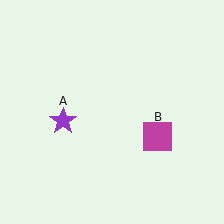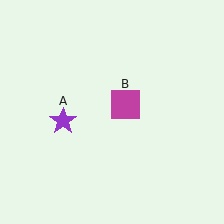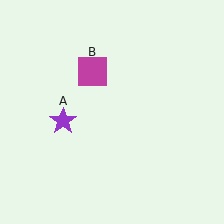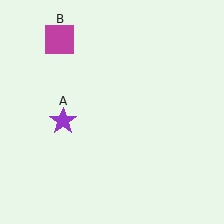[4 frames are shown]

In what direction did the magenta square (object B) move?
The magenta square (object B) moved up and to the left.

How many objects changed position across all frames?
1 object changed position: magenta square (object B).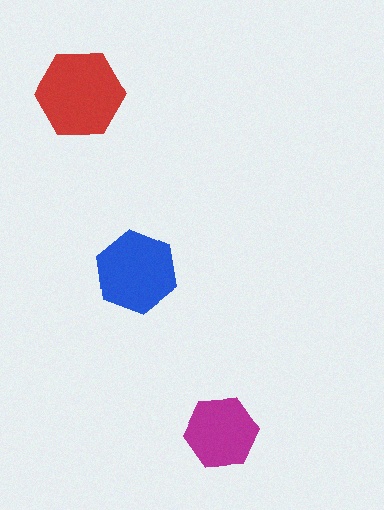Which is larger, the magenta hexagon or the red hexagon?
The red one.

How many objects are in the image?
There are 3 objects in the image.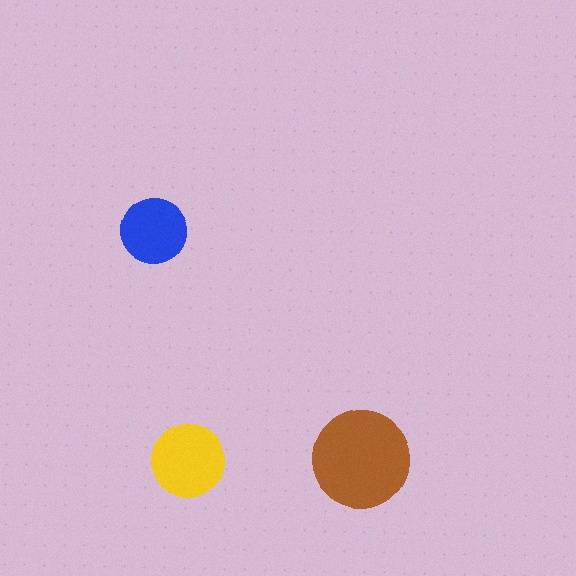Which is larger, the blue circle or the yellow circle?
The yellow one.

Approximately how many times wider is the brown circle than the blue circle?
About 1.5 times wider.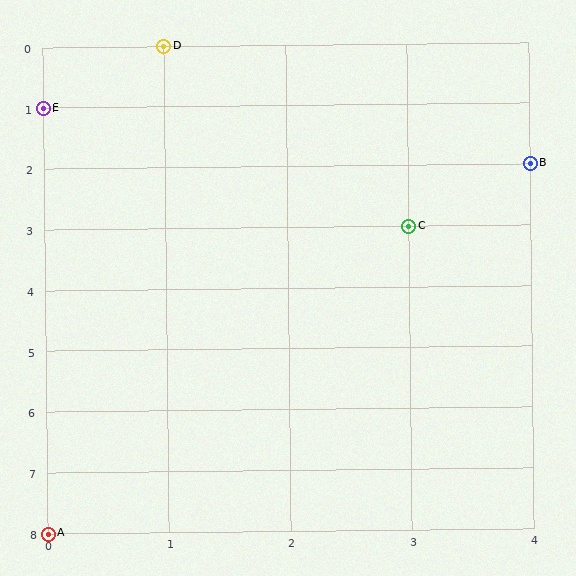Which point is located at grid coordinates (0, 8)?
Point A is at (0, 8).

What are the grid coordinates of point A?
Point A is at grid coordinates (0, 8).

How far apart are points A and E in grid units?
Points A and E are 7 rows apart.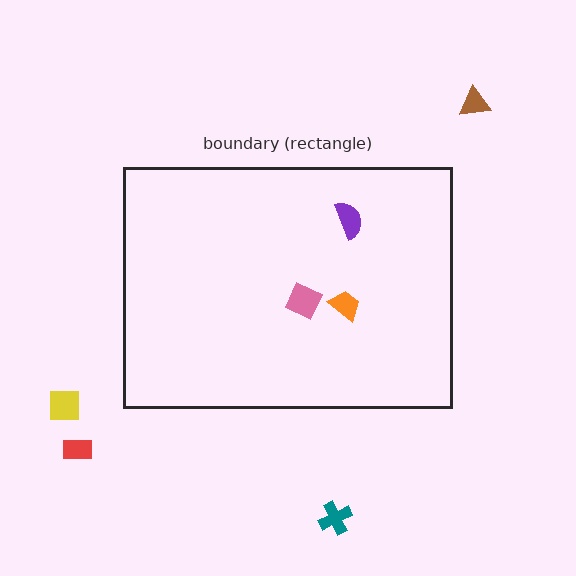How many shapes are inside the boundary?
3 inside, 4 outside.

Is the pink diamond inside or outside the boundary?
Inside.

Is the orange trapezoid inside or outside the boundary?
Inside.